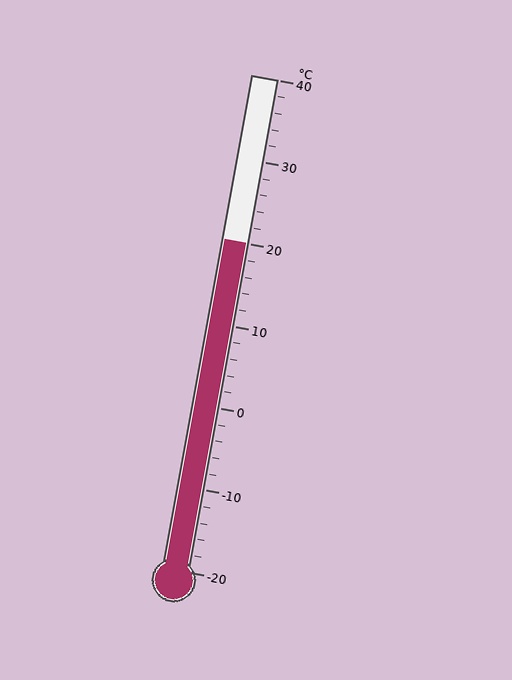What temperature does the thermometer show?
The thermometer shows approximately 20°C.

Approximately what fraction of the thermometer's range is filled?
The thermometer is filled to approximately 65% of its range.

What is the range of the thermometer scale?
The thermometer scale ranges from -20°C to 40°C.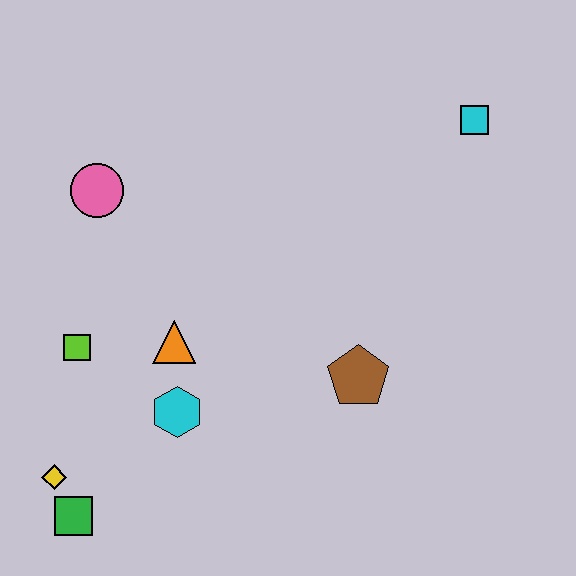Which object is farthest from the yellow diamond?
The cyan square is farthest from the yellow diamond.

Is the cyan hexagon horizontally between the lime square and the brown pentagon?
Yes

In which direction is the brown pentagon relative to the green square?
The brown pentagon is to the right of the green square.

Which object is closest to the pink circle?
The lime square is closest to the pink circle.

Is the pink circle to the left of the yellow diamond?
No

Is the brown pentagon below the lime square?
Yes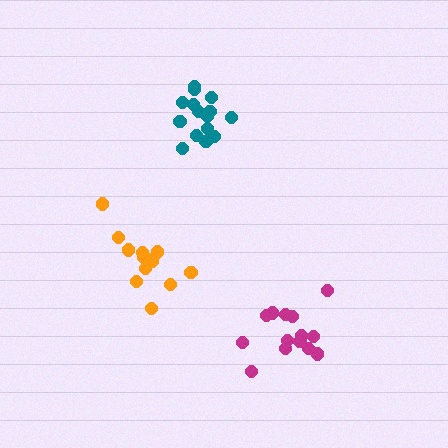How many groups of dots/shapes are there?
There are 3 groups.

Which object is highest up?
The teal cluster is topmost.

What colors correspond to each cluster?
The clusters are colored: teal, magenta, orange.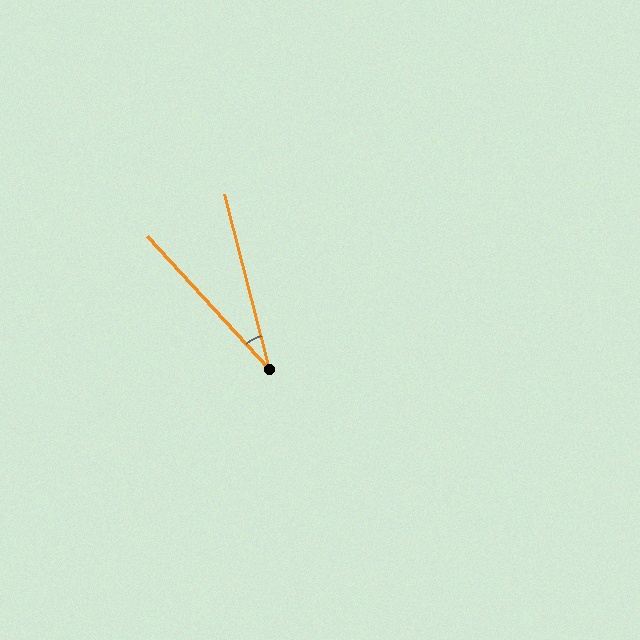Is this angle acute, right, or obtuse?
It is acute.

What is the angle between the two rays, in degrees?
Approximately 28 degrees.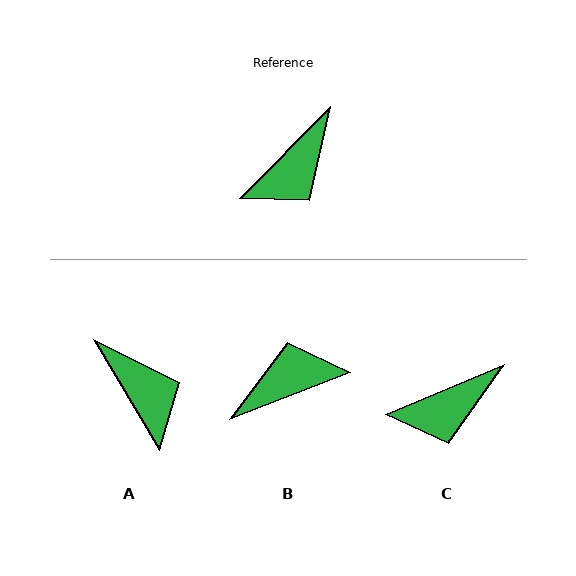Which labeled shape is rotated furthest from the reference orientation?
B, about 156 degrees away.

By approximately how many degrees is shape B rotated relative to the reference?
Approximately 156 degrees counter-clockwise.